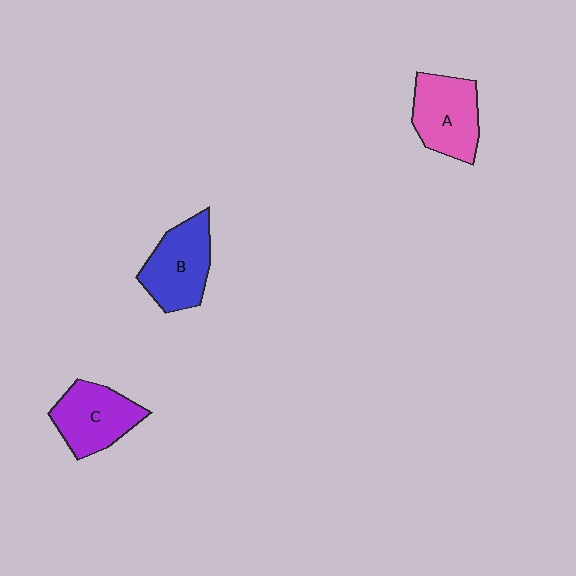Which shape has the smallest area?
Shape C (purple).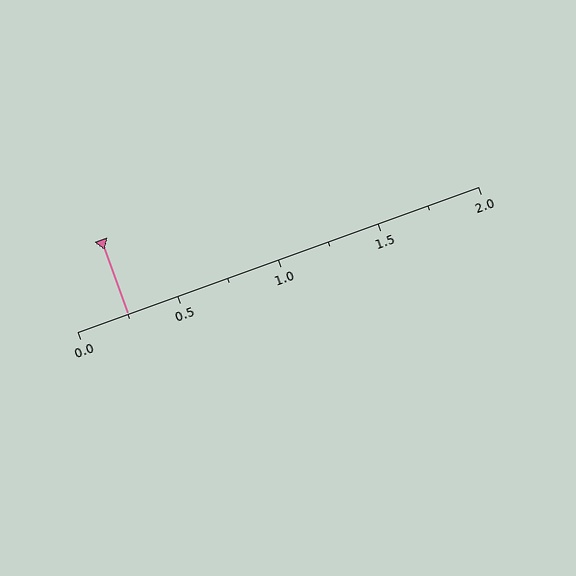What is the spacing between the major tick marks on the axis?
The major ticks are spaced 0.5 apart.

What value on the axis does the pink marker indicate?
The marker indicates approximately 0.25.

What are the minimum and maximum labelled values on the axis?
The axis runs from 0.0 to 2.0.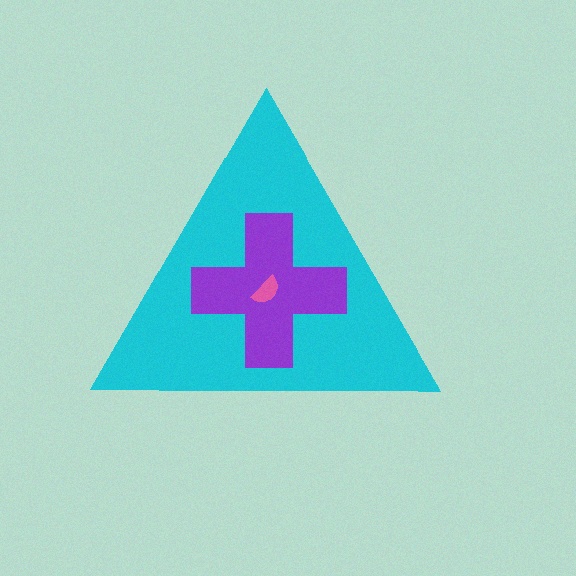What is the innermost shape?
The pink semicircle.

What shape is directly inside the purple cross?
The pink semicircle.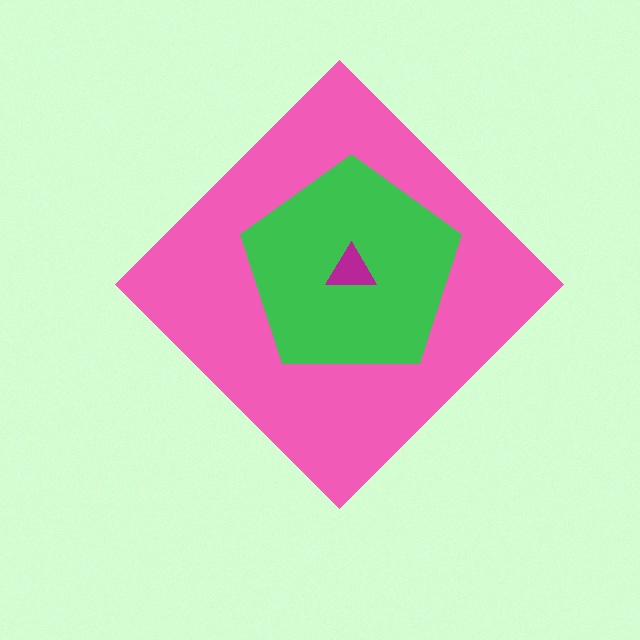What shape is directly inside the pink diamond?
The green pentagon.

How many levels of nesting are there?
3.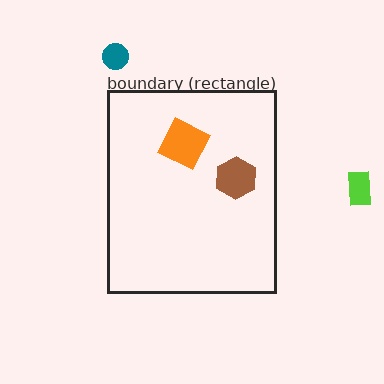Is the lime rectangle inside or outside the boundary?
Outside.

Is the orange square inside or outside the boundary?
Inside.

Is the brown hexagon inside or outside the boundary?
Inside.